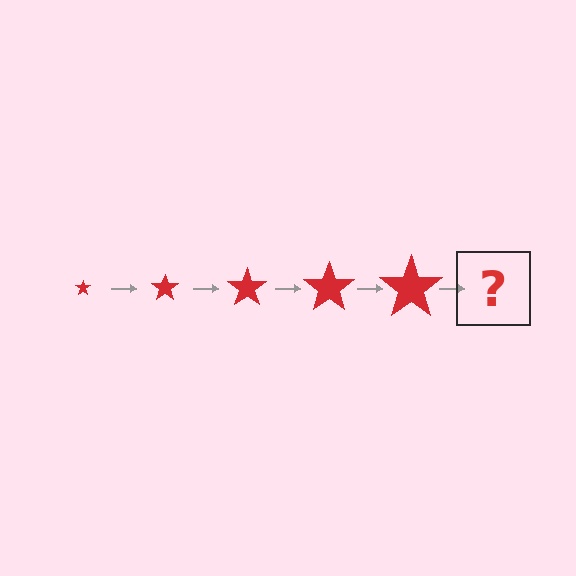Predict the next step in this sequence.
The next step is a red star, larger than the previous one.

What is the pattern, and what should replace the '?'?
The pattern is that the star gets progressively larger each step. The '?' should be a red star, larger than the previous one.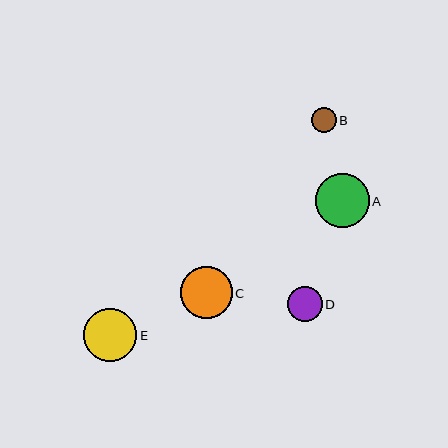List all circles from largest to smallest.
From largest to smallest: A, E, C, D, B.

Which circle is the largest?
Circle A is the largest with a size of approximately 54 pixels.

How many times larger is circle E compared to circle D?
Circle E is approximately 1.5 times the size of circle D.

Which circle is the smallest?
Circle B is the smallest with a size of approximately 25 pixels.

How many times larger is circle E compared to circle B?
Circle E is approximately 2.1 times the size of circle B.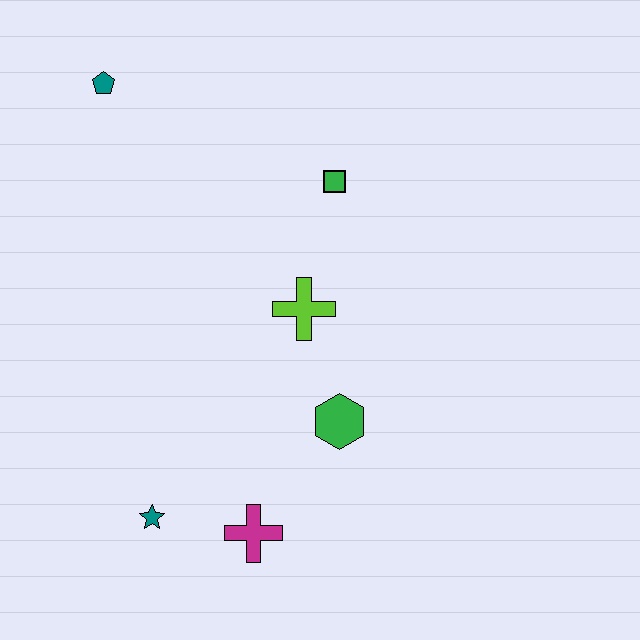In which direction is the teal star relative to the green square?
The teal star is below the green square.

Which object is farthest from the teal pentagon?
The magenta cross is farthest from the teal pentagon.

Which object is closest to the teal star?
The magenta cross is closest to the teal star.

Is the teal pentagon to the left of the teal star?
Yes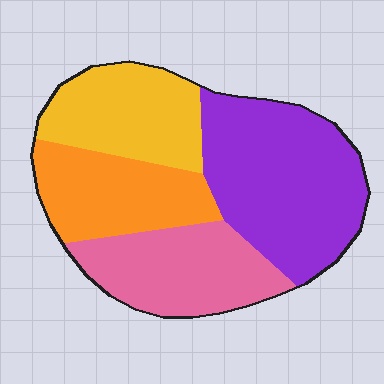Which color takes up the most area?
Purple, at roughly 35%.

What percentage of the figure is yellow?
Yellow takes up about one fifth (1/5) of the figure.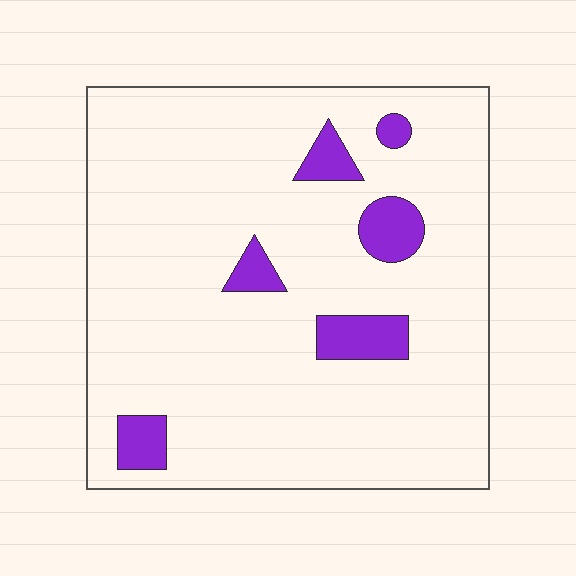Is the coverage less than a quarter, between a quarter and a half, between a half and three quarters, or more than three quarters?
Less than a quarter.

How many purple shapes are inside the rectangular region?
6.